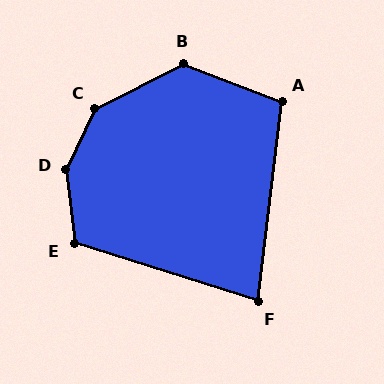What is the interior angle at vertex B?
Approximately 133 degrees (obtuse).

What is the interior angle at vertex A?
Approximately 104 degrees (obtuse).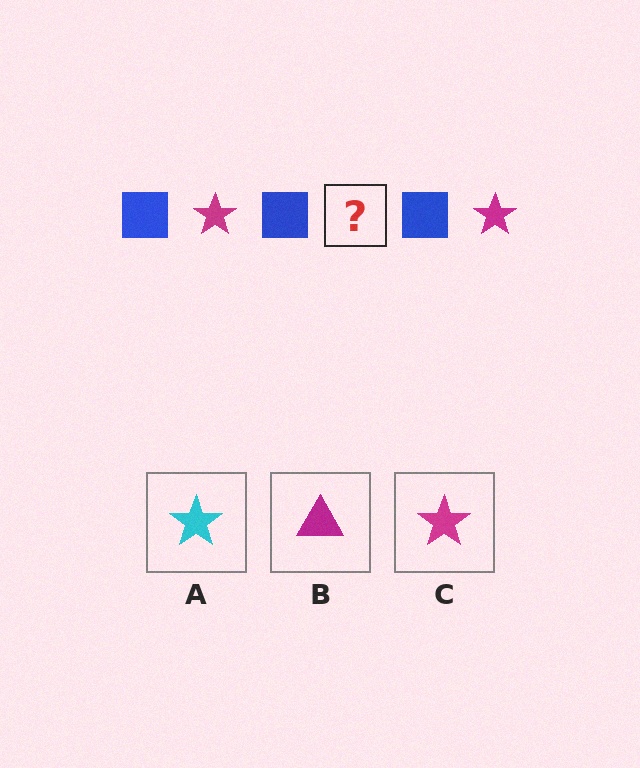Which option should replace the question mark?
Option C.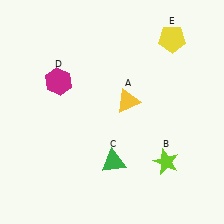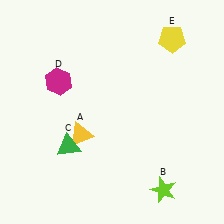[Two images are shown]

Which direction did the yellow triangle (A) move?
The yellow triangle (A) moved left.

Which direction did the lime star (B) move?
The lime star (B) moved down.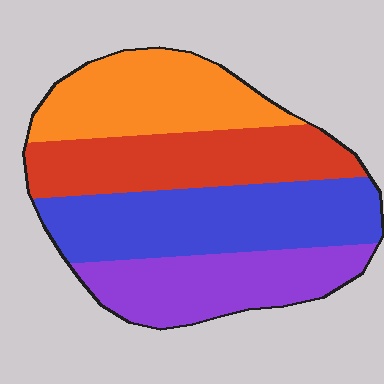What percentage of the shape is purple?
Purple takes up between a sixth and a third of the shape.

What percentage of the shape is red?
Red takes up about one quarter (1/4) of the shape.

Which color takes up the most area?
Blue, at roughly 30%.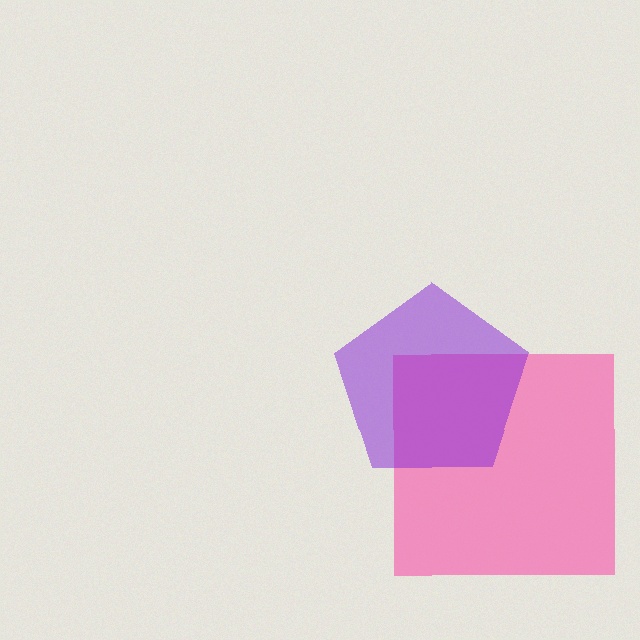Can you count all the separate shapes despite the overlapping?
Yes, there are 2 separate shapes.